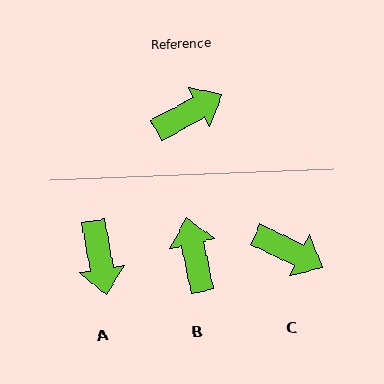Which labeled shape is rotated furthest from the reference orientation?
A, about 108 degrees away.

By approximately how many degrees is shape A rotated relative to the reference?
Approximately 108 degrees clockwise.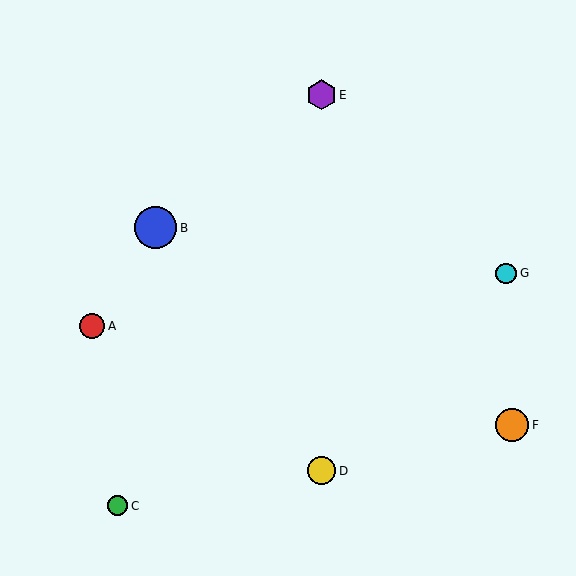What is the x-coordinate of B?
Object B is at x≈155.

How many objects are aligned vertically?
2 objects (D, E) are aligned vertically.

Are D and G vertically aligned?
No, D is at x≈321 and G is at x≈506.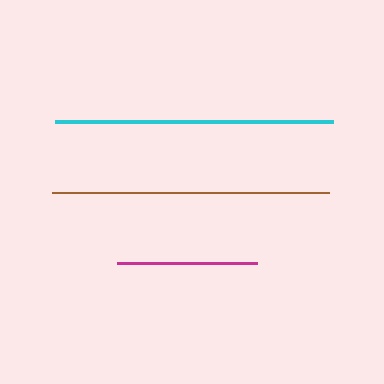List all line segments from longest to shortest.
From longest to shortest: cyan, brown, magenta.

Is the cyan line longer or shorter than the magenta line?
The cyan line is longer than the magenta line.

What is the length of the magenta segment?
The magenta segment is approximately 140 pixels long.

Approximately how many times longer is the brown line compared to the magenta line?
The brown line is approximately 2.0 times the length of the magenta line.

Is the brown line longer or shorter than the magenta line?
The brown line is longer than the magenta line.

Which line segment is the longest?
The cyan line is the longest at approximately 278 pixels.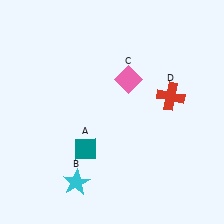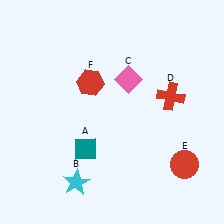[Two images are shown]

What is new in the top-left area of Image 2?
A red hexagon (F) was added in the top-left area of Image 2.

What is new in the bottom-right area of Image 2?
A red circle (E) was added in the bottom-right area of Image 2.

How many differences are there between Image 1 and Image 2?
There are 2 differences between the two images.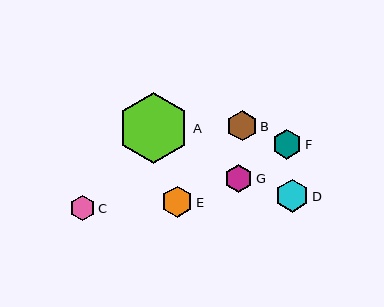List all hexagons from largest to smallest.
From largest to smallest: A, D, E, B, F, G, C.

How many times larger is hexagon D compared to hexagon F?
Hexagon D is approximately 1.1 times the size of hexagon F.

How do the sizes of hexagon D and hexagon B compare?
Hexagon D and hexagon B are approximately the same size.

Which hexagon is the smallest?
Hexagon C is the smallest with a size of approximately 25 pixels.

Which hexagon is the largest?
Hexagon A is the largest with a size of approximately 71 pixels.